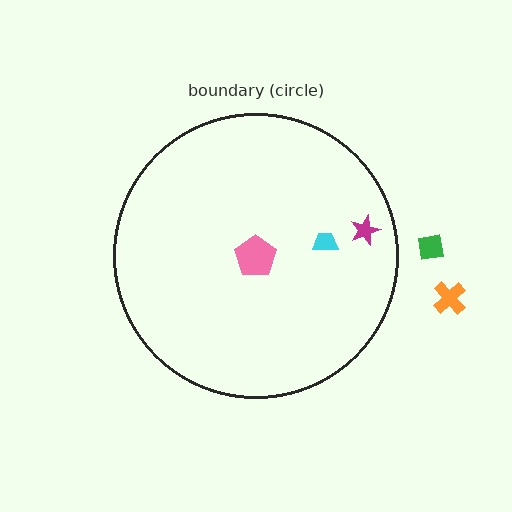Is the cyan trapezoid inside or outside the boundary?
Inside.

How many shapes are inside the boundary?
3 inside, 2 outside.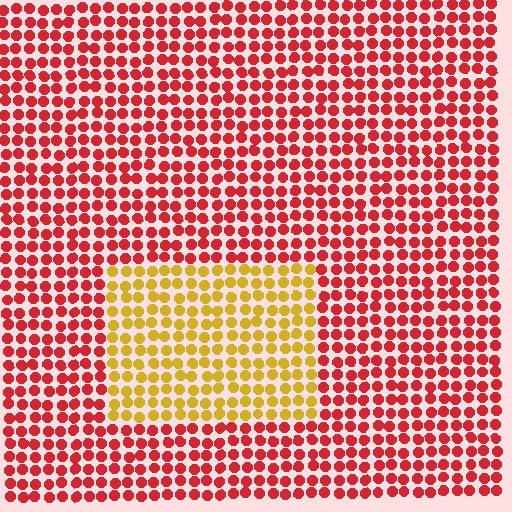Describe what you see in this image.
The image is filled with small red elements in a uniform arrangement. A rectangle-shaped region is visible where the elements are tinted to a slightly different hue, forming a subtle color boundary.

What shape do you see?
I see a rectangle.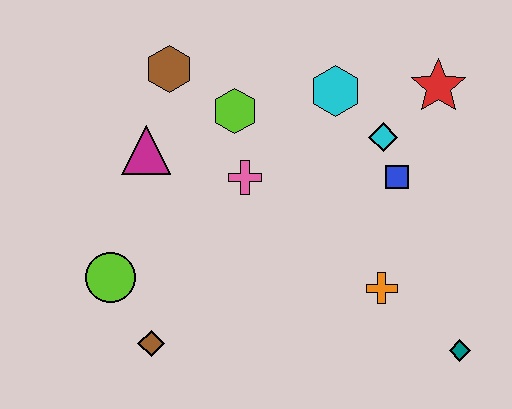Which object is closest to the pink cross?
The lime hexagon is closest to the pink cross.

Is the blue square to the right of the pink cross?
Yes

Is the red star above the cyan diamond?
Yes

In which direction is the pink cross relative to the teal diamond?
The pink cross is to the left of the teal diamond.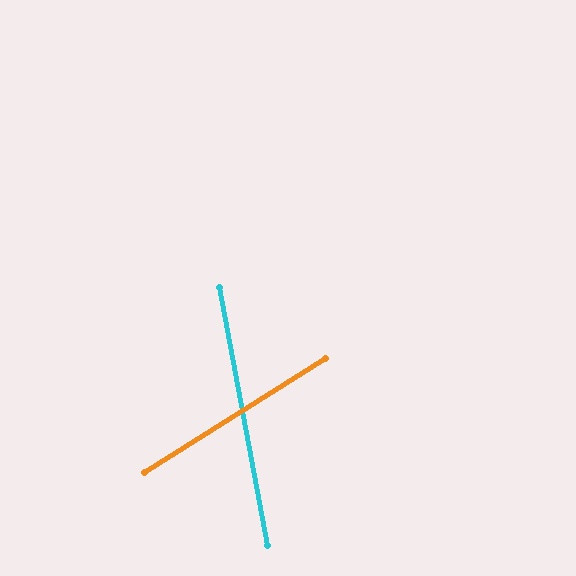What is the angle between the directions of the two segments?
Approximately 68 degrees.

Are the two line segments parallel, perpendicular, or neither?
Neither parallel nor perpendicular — they differ by about 68°.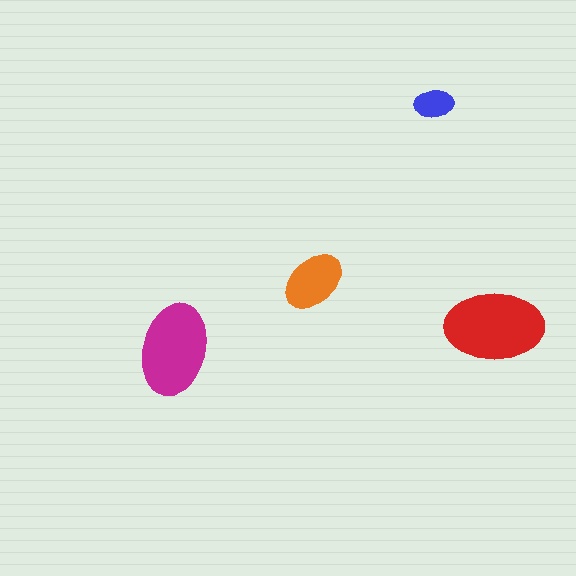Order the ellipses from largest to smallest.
the red one, the magenta one, the orange one, the blue one.